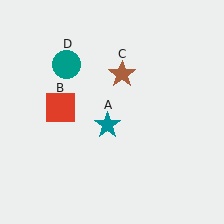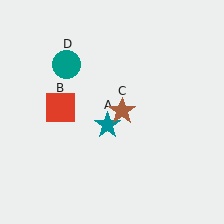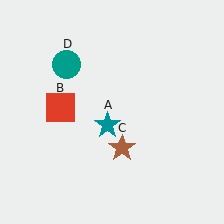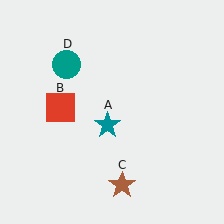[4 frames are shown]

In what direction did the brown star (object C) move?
The brown star (object C) moved down.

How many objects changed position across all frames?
1 object changed position: brown star (object C).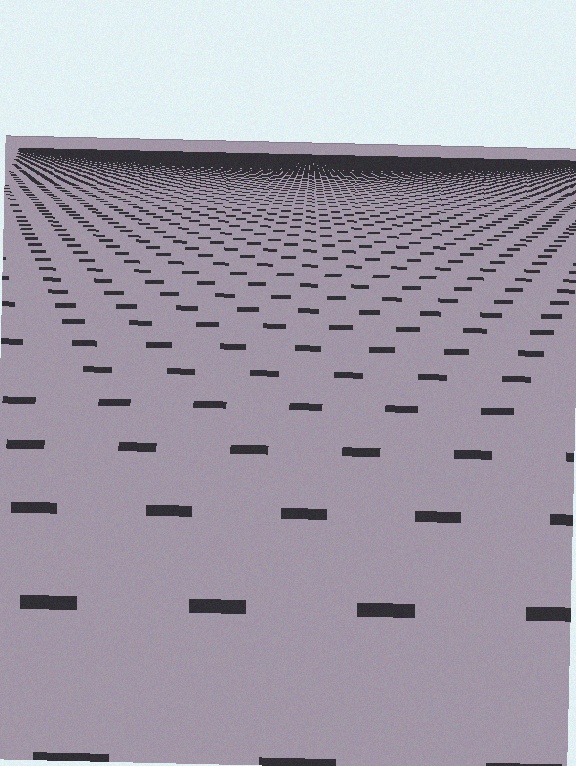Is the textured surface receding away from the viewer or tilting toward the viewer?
The surface is receding away from the viewer. Texture elements get smaller and denser toward the top.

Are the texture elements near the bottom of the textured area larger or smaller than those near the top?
Larger. Near the bottom, elements are closer to the viewer and appear at a bigger on-screen size.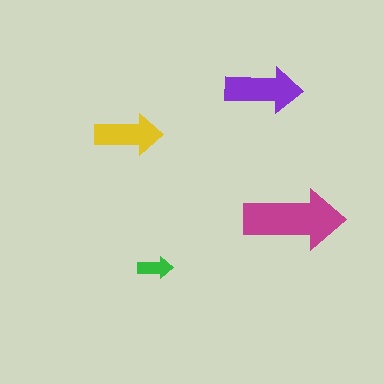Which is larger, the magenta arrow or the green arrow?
The magenta one.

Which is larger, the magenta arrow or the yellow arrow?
The magenta one.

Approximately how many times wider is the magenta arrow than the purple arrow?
About 1.5 times wider.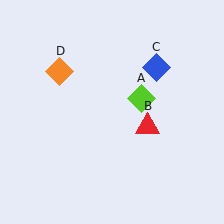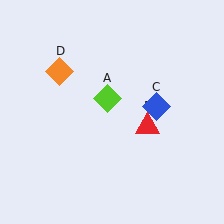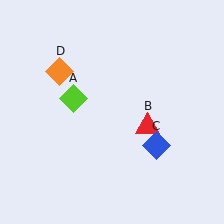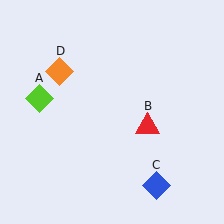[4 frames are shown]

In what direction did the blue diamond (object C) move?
The blue diamond (object C) moved down.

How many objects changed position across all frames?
2 objects changed position: lime diamond (object A), blue diamond (object C).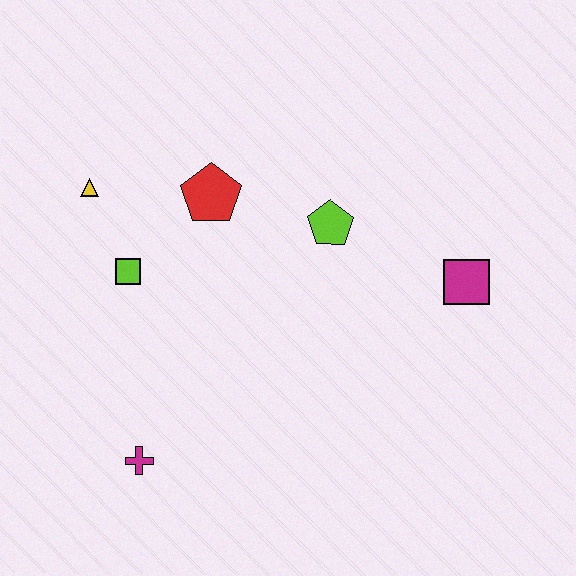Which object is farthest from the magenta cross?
The magenta square is farthest from the magenta cross.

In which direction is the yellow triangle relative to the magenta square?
The yellow triangle is to the left of the magenta square.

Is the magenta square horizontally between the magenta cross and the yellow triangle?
No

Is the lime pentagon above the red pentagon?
No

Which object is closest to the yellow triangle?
The lime square is closest to the yellow triangle.